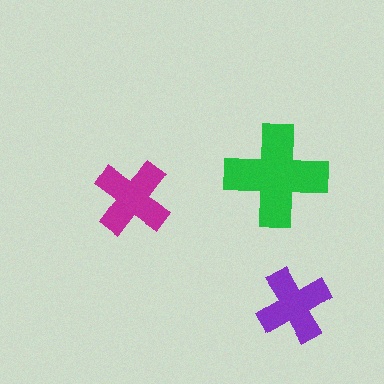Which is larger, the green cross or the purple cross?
The green one.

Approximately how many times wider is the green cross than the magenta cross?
About 1.5 times wider.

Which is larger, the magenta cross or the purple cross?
The magenta one.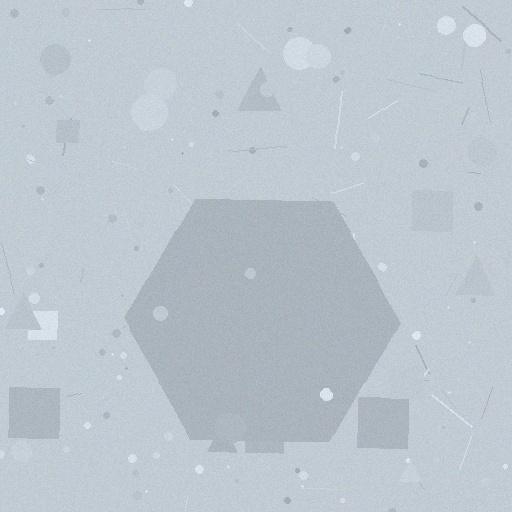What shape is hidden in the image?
A hexagon is hidden in the image.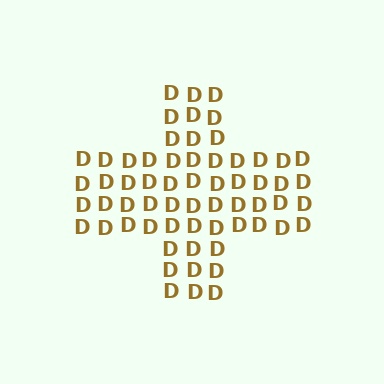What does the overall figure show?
The overall figure shows a cross.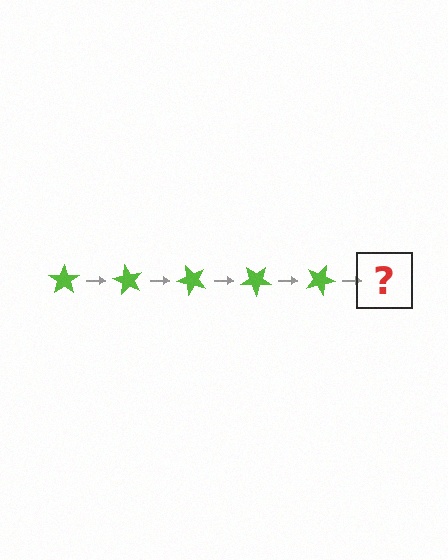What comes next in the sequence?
The next element should be a lime star rotated 300 degrees.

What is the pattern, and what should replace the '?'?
The pattern is that the star rotates 60 degrees each step. The '?' should be a lime star rotated 300 degrees.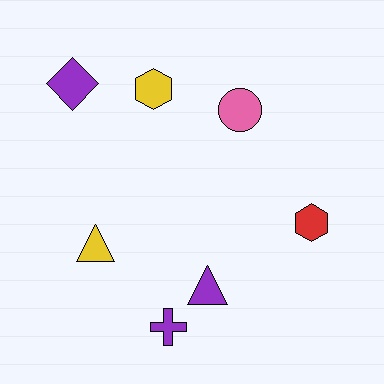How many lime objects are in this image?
There are no lime objects.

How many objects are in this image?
There are 7 objects.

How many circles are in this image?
There is 1 circle.